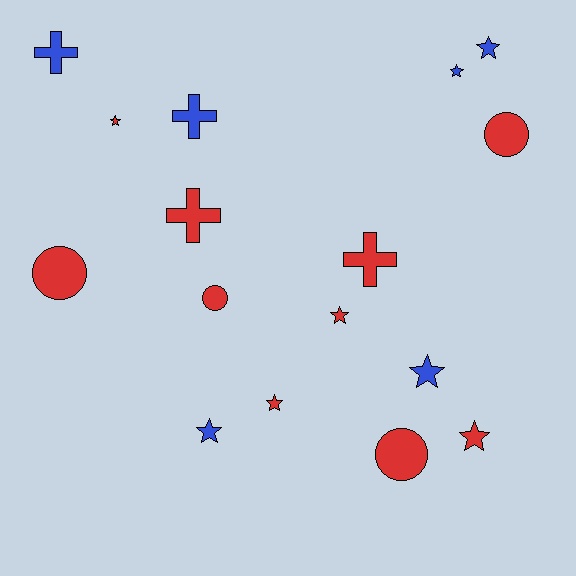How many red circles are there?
There are 4 red circles.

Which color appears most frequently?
Red, with 10 objects.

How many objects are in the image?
There are 16 objects.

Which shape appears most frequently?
Star, with 8 objects.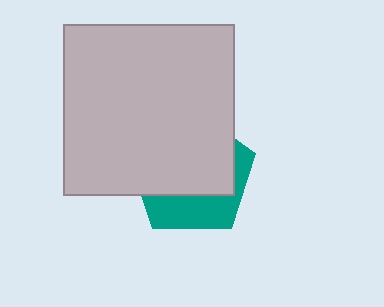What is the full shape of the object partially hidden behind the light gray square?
The partially hidden object is a teal pentagon.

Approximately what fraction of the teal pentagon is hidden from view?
Roughly 65% of the teal pentagon is hidden behind the light gray square.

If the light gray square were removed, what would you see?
You would see the complete teal pentagon.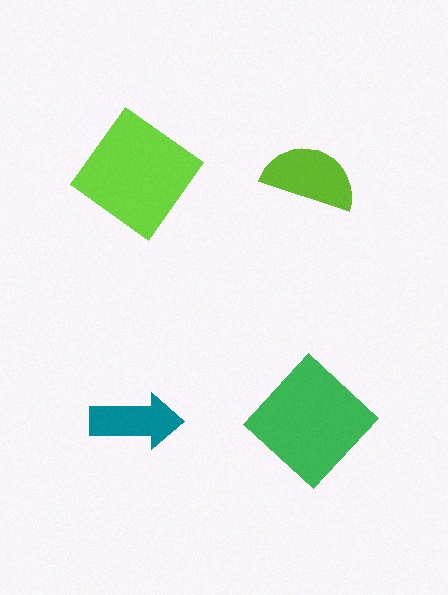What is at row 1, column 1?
A lime diamond.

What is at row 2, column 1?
A teal arrow.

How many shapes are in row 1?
2 shapes.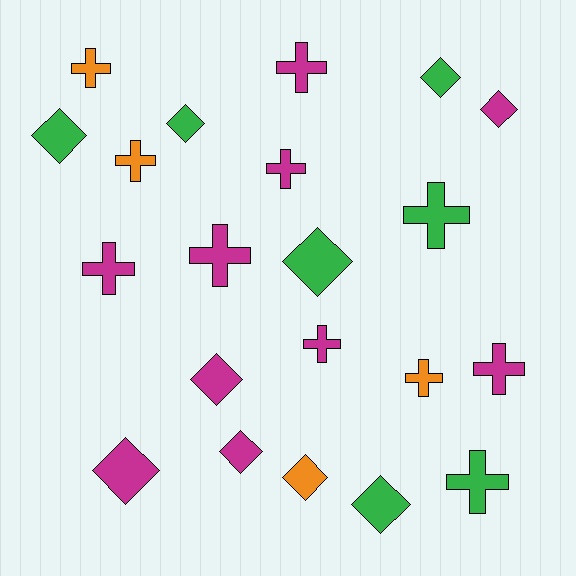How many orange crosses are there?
There are 3 orange crosses.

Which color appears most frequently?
Magenta, with 10 objects.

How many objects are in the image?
There are 21 objects.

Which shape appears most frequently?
Cross, with 11 objects.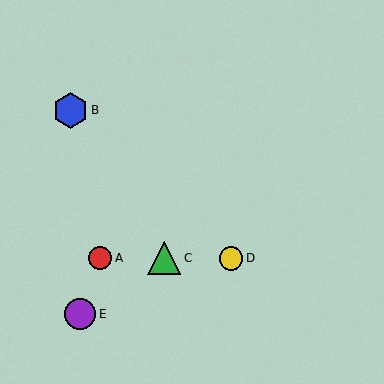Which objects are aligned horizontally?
Objects A, C, D are aligned horizontally.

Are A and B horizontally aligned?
No, A is at y≈258 and B is at y≈110.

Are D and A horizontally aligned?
Yes, both are at y≈258.